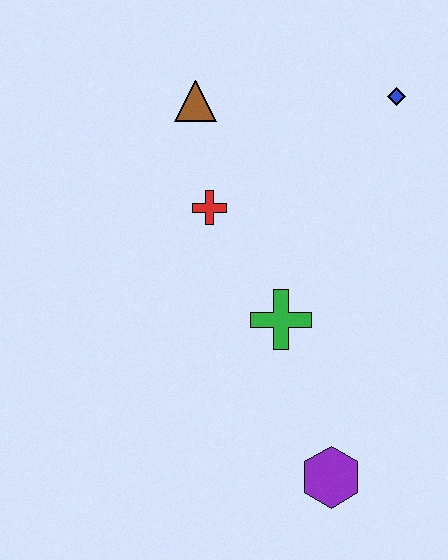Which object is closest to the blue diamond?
The brown triangle is closest to the blue diamond.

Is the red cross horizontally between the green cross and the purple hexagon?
No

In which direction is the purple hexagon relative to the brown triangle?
The purple hexagon is below the brown triangle.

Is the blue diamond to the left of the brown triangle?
No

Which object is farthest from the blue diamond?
The purple hexagon is farthest from the blue diamond.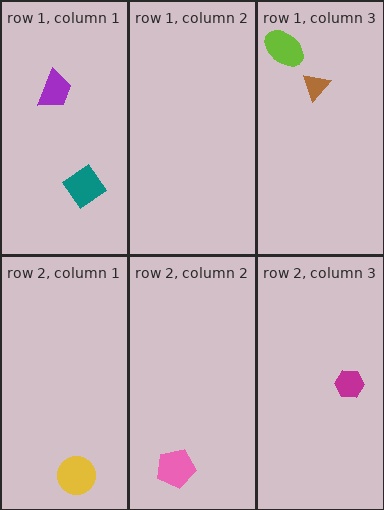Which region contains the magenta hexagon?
The row 2, column 3 region.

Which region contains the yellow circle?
The row 2, column 1 region.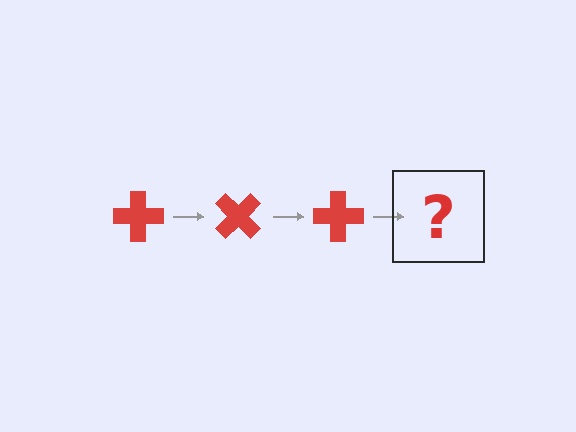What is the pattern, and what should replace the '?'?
The pattern is that the cross rotates 45 degrees each step. The '?' should be a red cross rotated 135 degrees.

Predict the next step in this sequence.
The next step is a red cross rotated 135 degrees.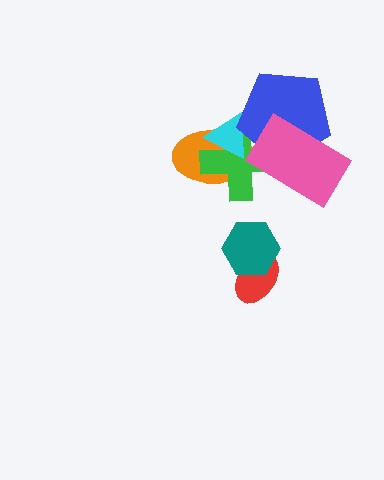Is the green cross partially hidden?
Yes, it is partially covered by another shape.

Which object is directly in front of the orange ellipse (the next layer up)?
The green cross is directly in front of the orange ellipse.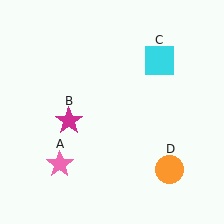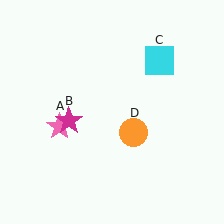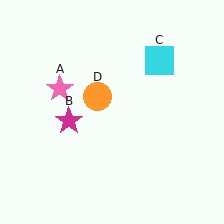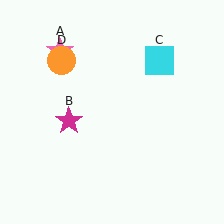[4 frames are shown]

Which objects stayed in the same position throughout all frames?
Magenta star (object B) and cyan square (object C) remained stationary.